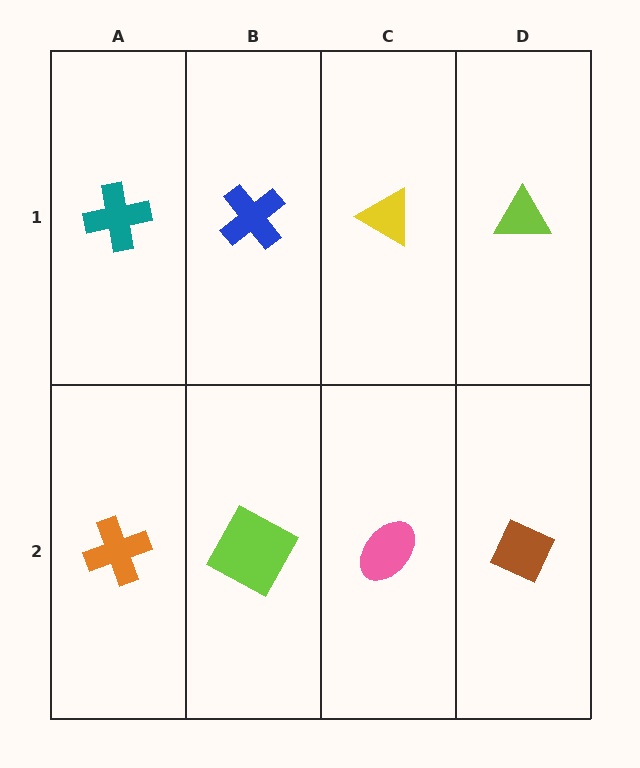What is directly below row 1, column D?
A brown diamond.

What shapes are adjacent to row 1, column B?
A lime square (row 2, column B), a teal cross (row 1, column A), a yellow triangle (row 1, column C).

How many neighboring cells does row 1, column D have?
2.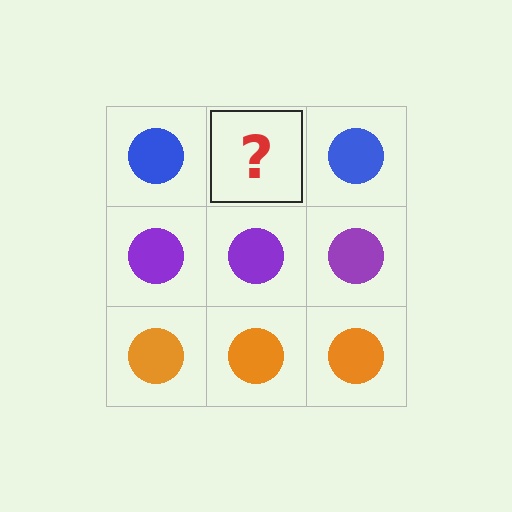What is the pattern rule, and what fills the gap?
The rule is that each row has a consistent color. The gap should be filled with a blue circle.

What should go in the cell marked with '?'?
The missing cell should contain a blue circle.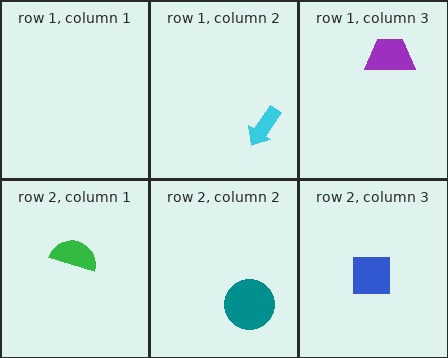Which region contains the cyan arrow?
The row 1, column 2 region.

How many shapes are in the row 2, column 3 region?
1.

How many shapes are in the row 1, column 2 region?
1.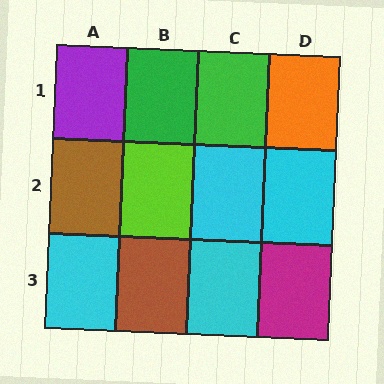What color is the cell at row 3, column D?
Magenta.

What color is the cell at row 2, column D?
Cyan.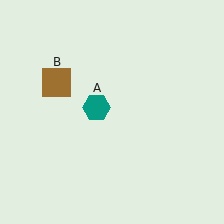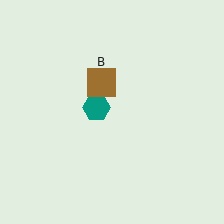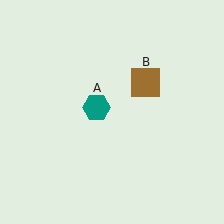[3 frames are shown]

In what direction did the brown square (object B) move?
The brown square (object B) moved right.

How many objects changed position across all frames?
1 object changed position: brown square (object B).